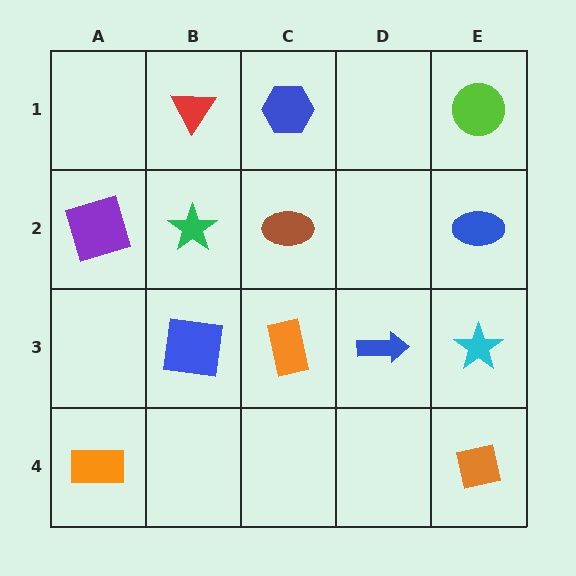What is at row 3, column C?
An orange rectangle.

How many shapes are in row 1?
3 shapes.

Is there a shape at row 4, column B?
No, that cell is empty.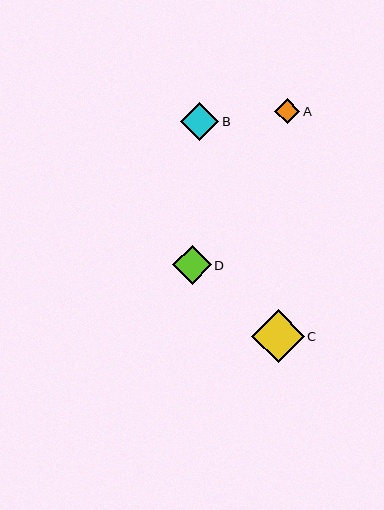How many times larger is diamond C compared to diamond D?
Diamond C is approximately 1.4 times the size of diamond D.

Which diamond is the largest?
Diamond C is the largest with a size of approximately 53 pixels.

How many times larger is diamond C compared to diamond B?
Diamond C is approximately 1.4 times the size of diamond B.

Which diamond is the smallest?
Diamond A is the smallest with a size of approximately 25 pixels.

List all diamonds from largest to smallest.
From largest to smallest: C, D, B, A.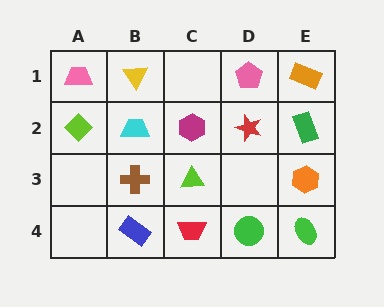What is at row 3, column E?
An orange hexagon.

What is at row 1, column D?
A pink pentagon.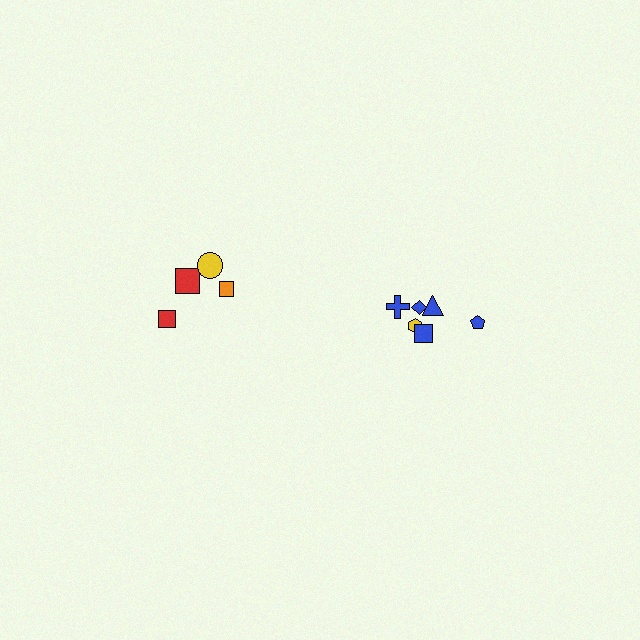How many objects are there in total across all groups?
There are 10 objects.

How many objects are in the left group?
There are 4 objects.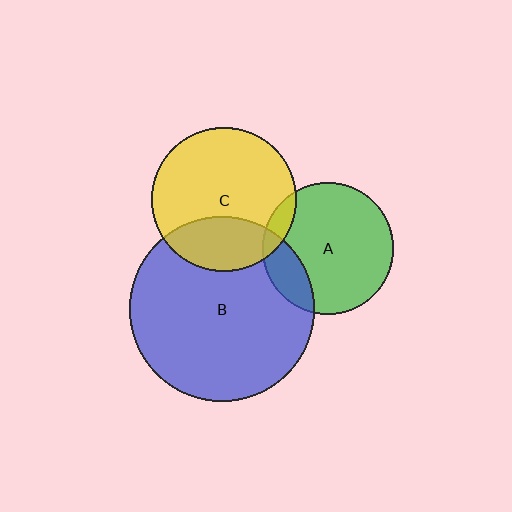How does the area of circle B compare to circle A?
Approximately 2.0 times.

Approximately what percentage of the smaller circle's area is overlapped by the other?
Approximately 20%.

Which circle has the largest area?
Circle B (blue).